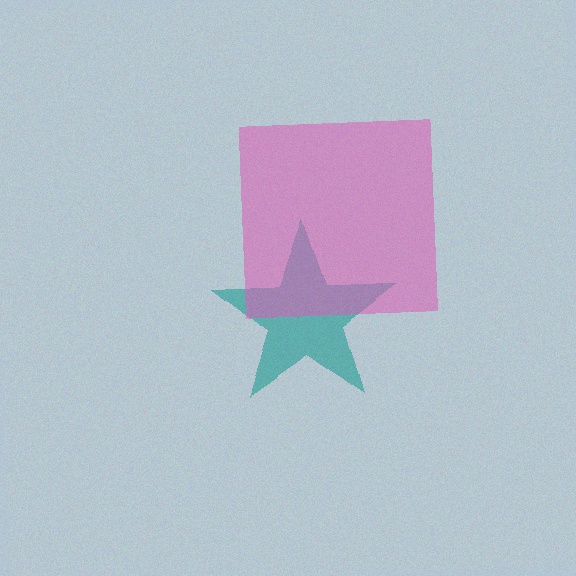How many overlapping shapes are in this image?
There are 2 overlapping shapes in the image.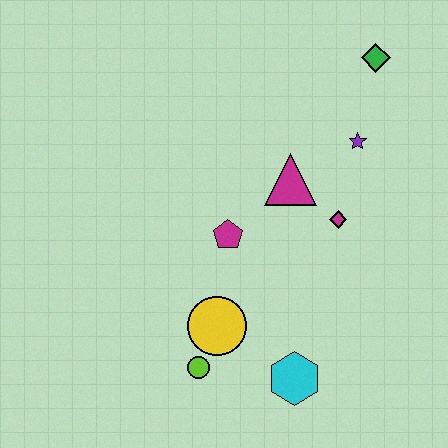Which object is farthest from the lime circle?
The green diamond is farthest from the lime circle.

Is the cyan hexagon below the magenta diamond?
Yes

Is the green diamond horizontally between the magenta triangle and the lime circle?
No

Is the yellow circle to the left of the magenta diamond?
Yes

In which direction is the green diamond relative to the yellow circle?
The green diamond is above the yellow circle.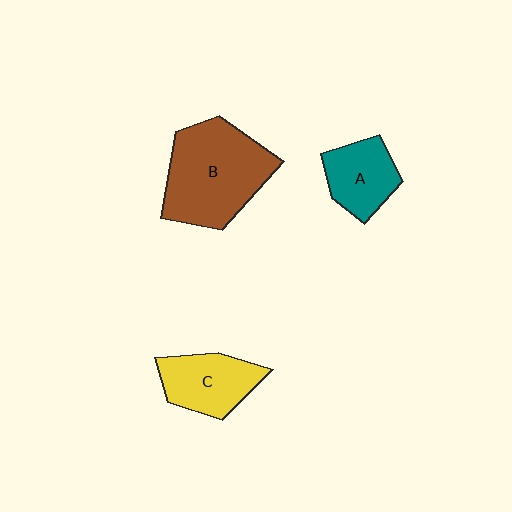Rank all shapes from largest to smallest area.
From largest to smallest: B (brown), C (yellow), A (teal).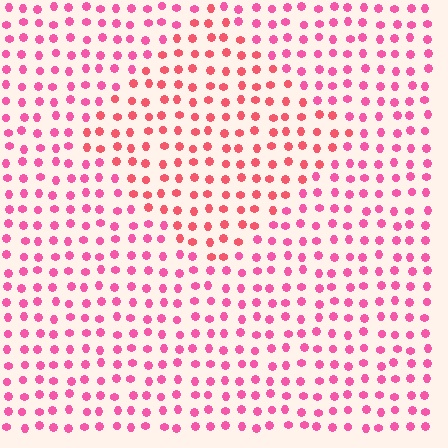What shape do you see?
I see a diamond.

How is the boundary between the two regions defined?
The boundary is defined purely by a slight shift in hue (about 25 degrees). Spacing, size, and orientation are identical on both sides.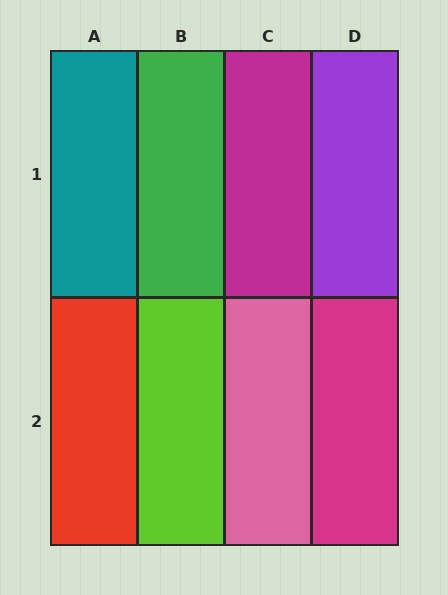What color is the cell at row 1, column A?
Teal.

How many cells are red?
1 cell is red.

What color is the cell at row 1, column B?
Green.